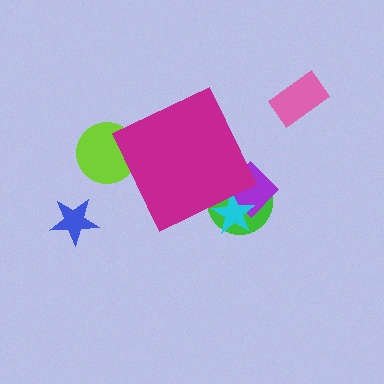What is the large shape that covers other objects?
A magenta diamond.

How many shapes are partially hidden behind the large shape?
4 shapes are partially hidden.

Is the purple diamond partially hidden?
Yes, the purple diamond is partially hidden behind the magenta diamond.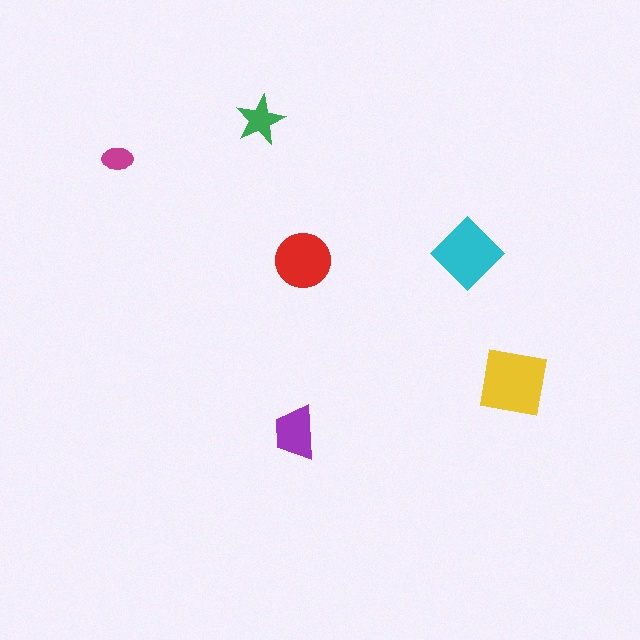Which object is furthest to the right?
The yellow square is rightmost.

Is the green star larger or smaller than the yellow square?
Smaller.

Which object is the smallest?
The magenta ellipse.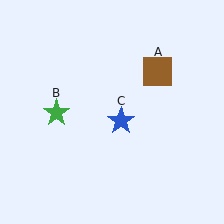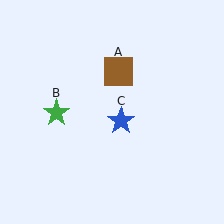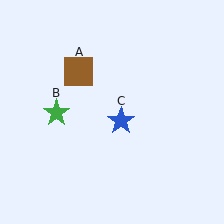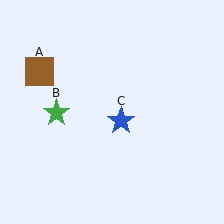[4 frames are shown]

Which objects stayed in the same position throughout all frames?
Green star (object B) and blue star (object C) remained stationary.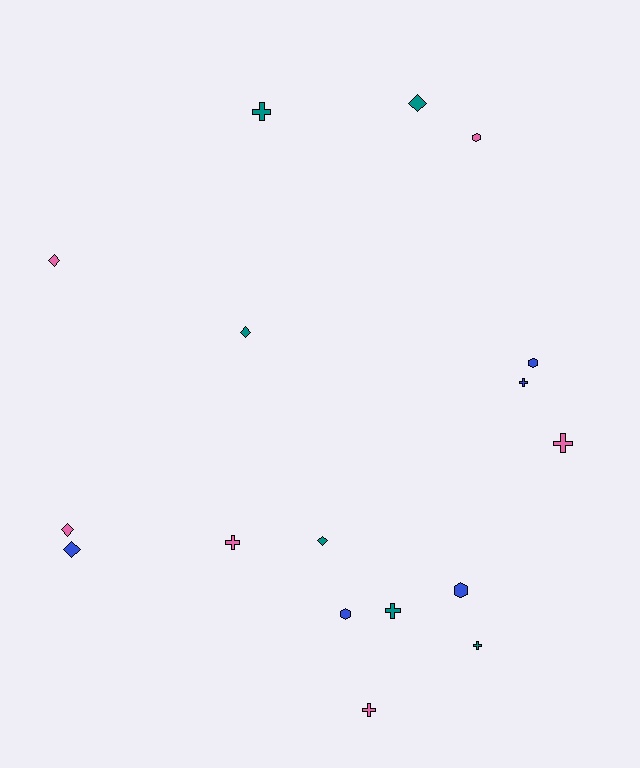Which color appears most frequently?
Pink, with 6 objects.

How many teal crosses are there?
There are 3 teal crosses.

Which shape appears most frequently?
Cross, with 7 objects.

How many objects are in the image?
There are 17 objects.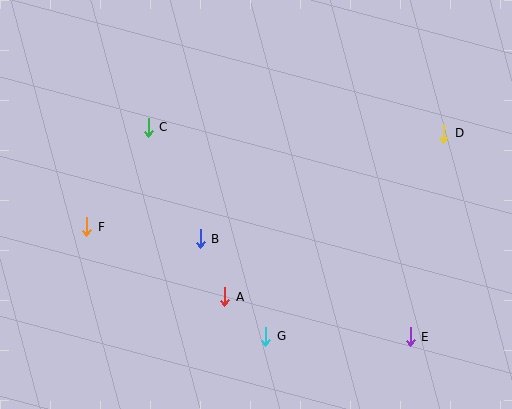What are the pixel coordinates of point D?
Point D is at (444, 133).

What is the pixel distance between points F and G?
The distance between F and G is 210 pixels.